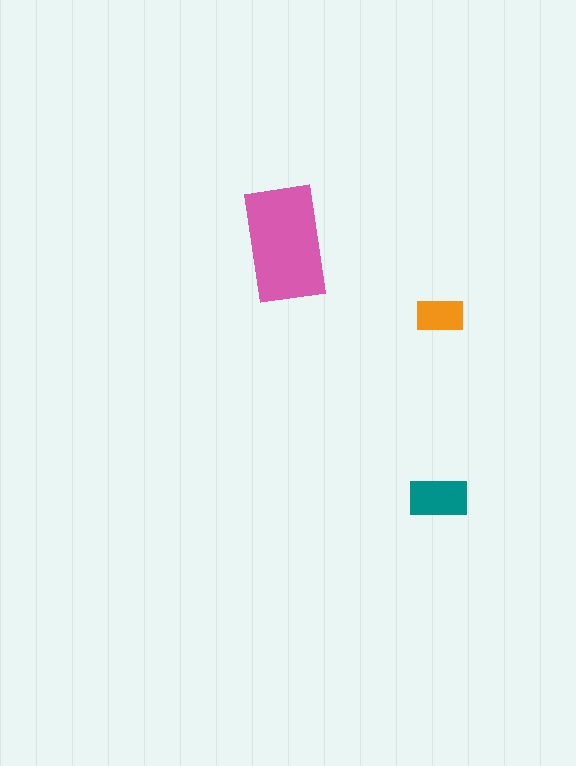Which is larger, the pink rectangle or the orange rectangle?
The pink one.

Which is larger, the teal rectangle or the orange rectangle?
The teal one.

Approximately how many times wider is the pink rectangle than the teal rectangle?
About 2 times wider.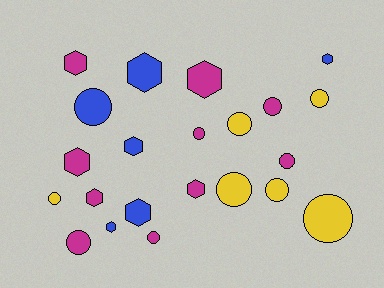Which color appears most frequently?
Magenta, with 10 objects.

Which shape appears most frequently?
Circle, with 12 objects.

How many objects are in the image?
There are 22 objects.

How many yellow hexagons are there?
There are no yellow hexagons.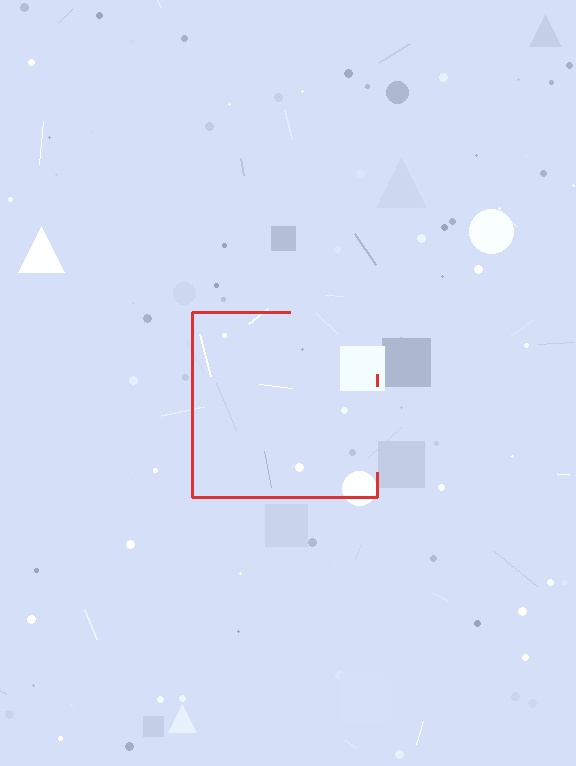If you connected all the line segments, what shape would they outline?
They would outline a square.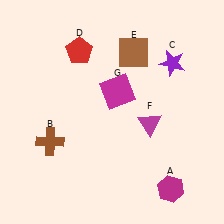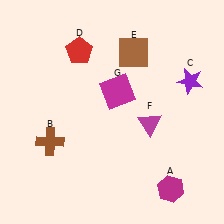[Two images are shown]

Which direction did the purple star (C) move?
The purple star (C) moved right.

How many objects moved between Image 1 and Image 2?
1 object moved between the two images.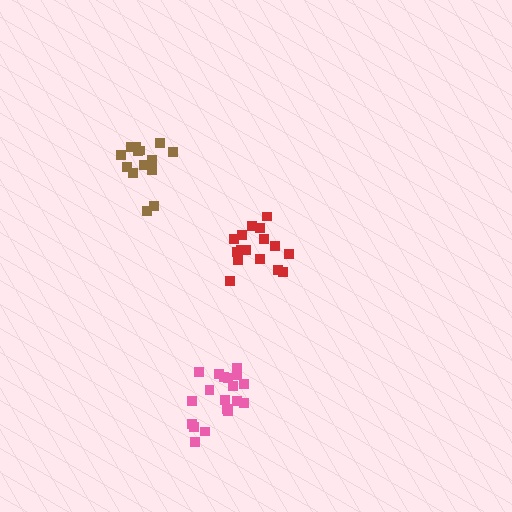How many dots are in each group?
Group 1: 16 dots, Group 2: 19 dots, Group 3: 14 dots (49 total).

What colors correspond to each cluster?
The clusters are colored: red, pink, brown.